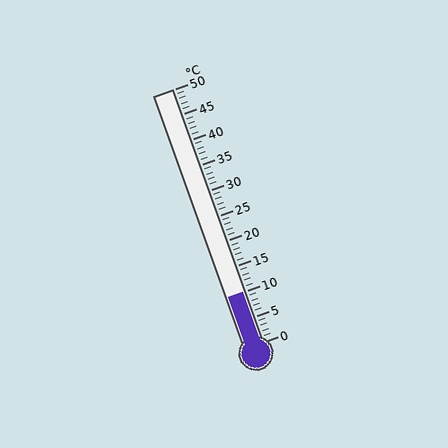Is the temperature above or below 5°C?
The temperature is above 5°C.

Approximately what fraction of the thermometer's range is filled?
The thermometer is filled to approximately 20% of its range.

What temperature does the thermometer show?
The thermometer shows approximately 10°C.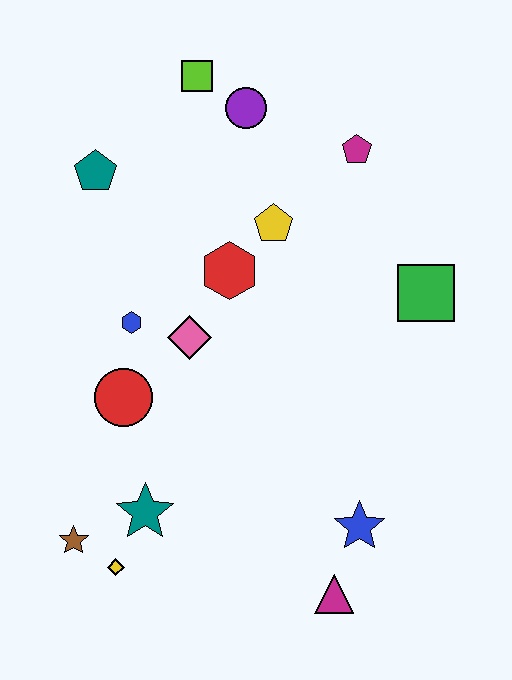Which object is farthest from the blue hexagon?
The magenta triangle is farthest from the blue hexagon.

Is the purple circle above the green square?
Yes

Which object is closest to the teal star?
The yellow diamond is closest to the teal star.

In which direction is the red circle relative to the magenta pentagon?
The red circle is below the magenta pentagon.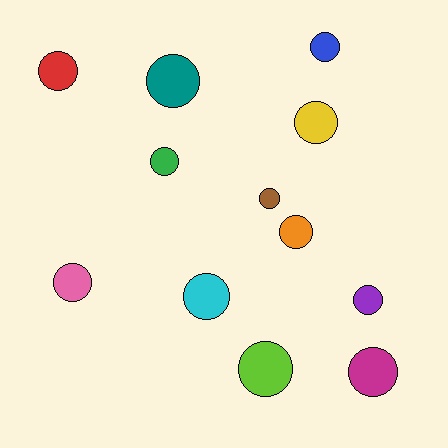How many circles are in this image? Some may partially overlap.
There are 12 circles.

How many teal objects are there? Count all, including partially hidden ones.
There is 1 teal object.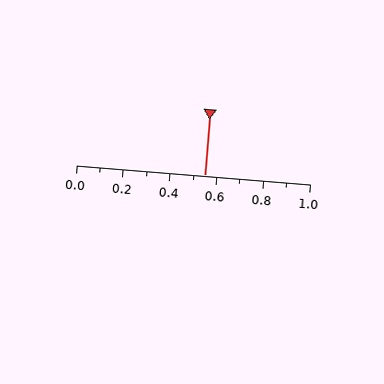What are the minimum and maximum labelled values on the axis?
The axis runs from 0.0 to 1.0.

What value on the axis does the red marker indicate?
The marker indicates approximately 0.55.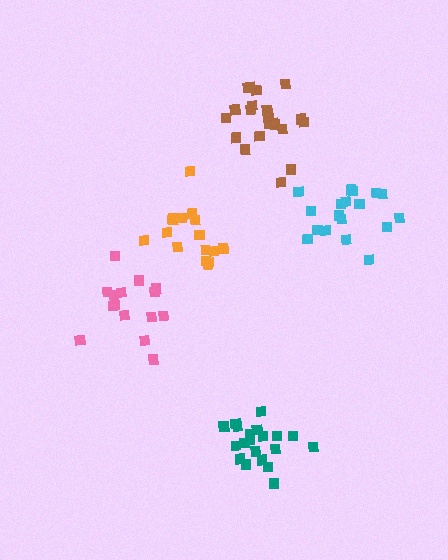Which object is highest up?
The brown cluster is topmost.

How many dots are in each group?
Group 1: 15 dots, Group 2: 21 dots, Group 3: 16 dots, Group 4: 20 dots, Group 5: 18 dots (90 total).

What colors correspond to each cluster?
The clusters are colored: pink, brown, orange, teal, cyan.